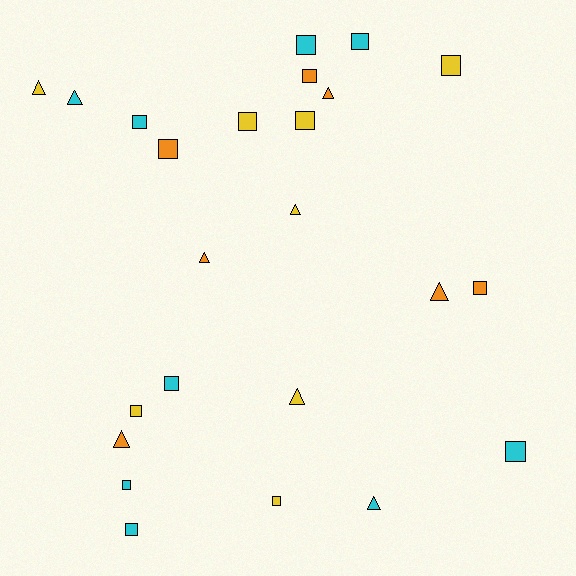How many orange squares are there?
There are 3 orange squares.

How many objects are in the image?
There are 24 objects.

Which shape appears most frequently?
Square, with 15 objects.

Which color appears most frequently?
Cyan, with 9 objects.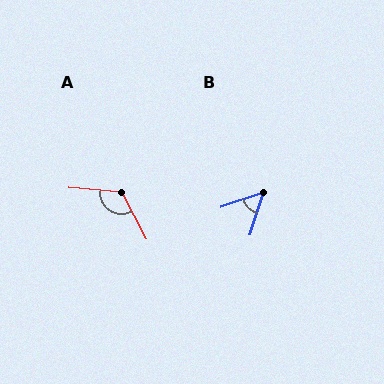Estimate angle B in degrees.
Approximately 54 degrees.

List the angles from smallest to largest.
B (54°), A (122°).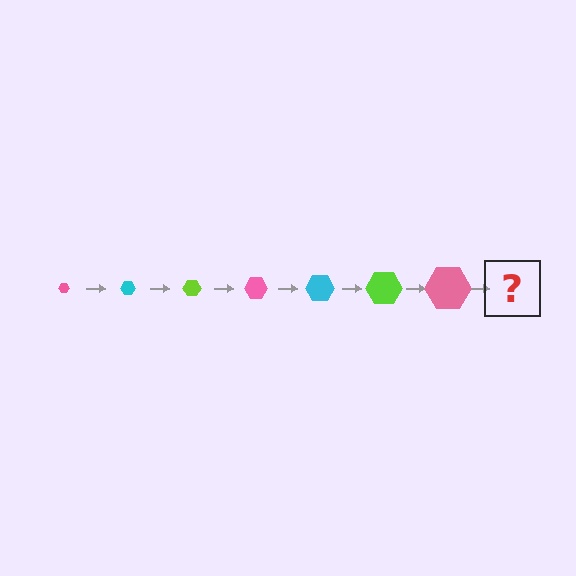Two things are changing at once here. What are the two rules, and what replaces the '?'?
The two rules are that the hexagon grows larger each step and the color cycles through pink, cyan, and lime. The '?' should be a cyan hexagon, larger than the previous one.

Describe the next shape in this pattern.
It should be a cyan hexagon, larger than the previous one.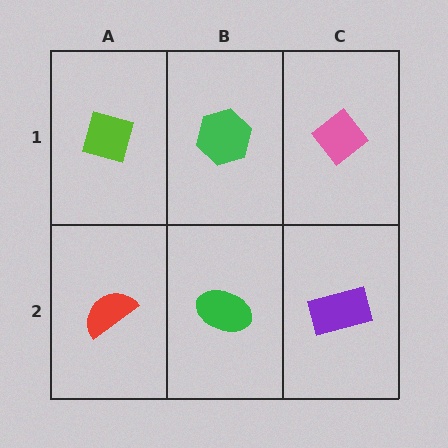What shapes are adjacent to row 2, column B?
A green hexagon (row 1, column B), a red semicircle (row 2, column A), a purple rectangle (row 2, column C).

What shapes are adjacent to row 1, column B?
A green ellipse (row 2, column B), a lime diamond (row 1, column A), a pink diamond (row 1, column C).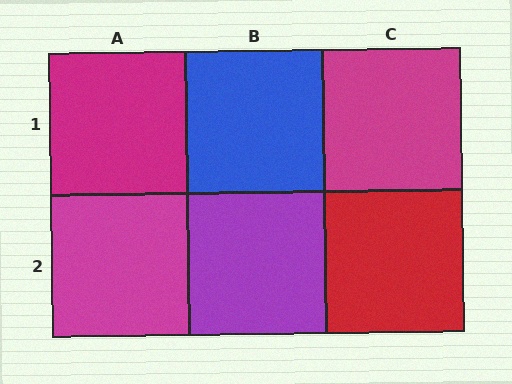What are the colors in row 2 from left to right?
Magenta, purple, red.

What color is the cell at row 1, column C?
Magenta.